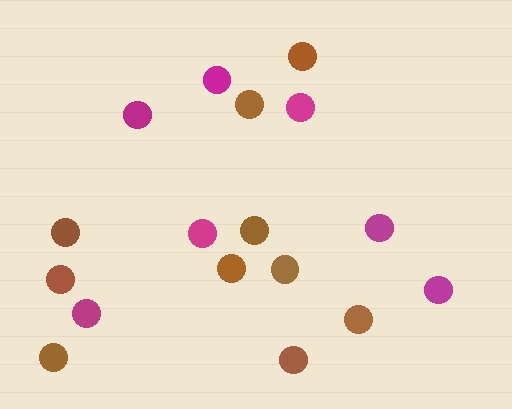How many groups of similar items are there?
There are 2 groups: one group of brown circles (10) and one group of magenta circles (7).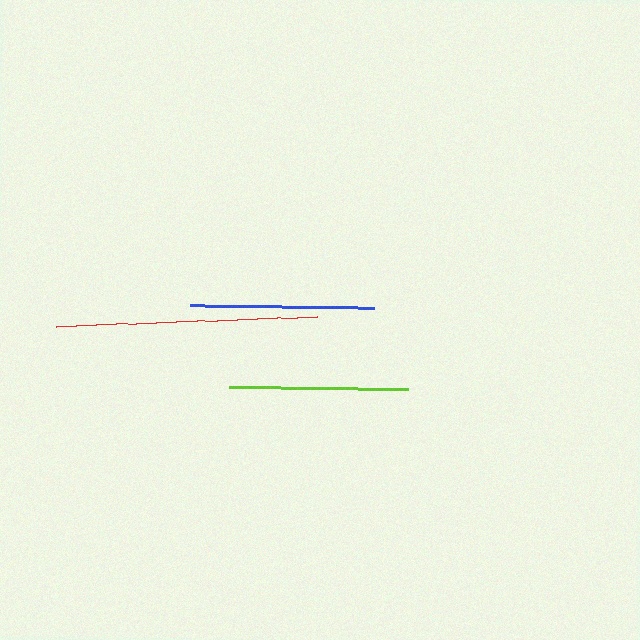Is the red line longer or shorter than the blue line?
The red line is longer than the blue line.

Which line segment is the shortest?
The lime line is the shortest at approximately 179 pixels.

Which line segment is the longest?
The red line is the longest at approximately 262 pixels.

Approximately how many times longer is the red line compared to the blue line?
The red line is approximately 1.4 times the length of the blue line.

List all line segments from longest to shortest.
From longest to shortest: red, blue, lime.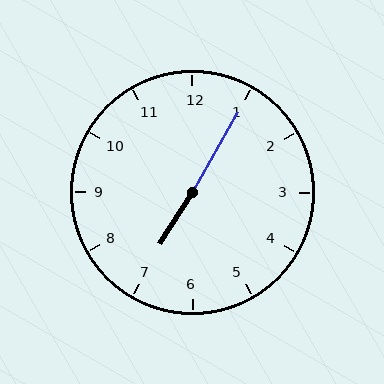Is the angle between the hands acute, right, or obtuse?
It is obtuse.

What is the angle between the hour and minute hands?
Approximately 178 degrees.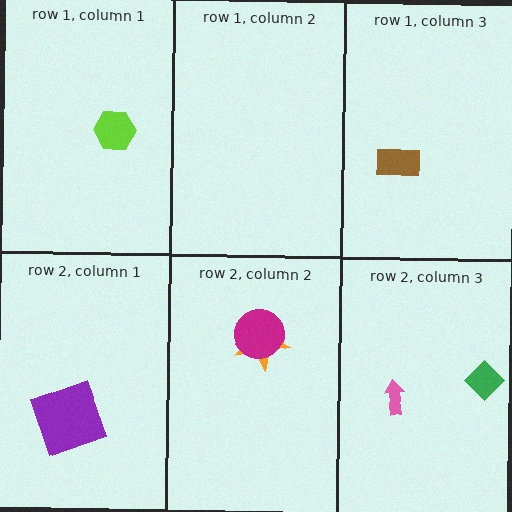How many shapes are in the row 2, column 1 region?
1.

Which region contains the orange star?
The row 2, column 2 region.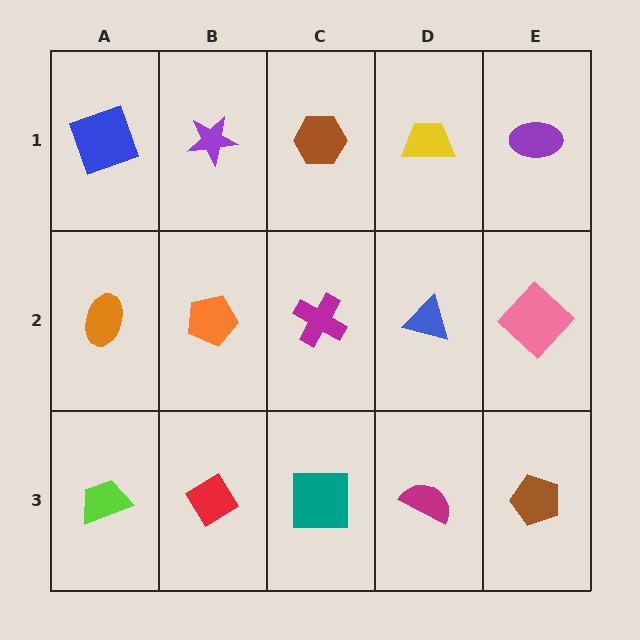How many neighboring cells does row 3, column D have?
3.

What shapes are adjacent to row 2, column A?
A blue square (row 1, column A), a lime trapezoid (row 3, column A), an orange pentagon (row 2, column B).